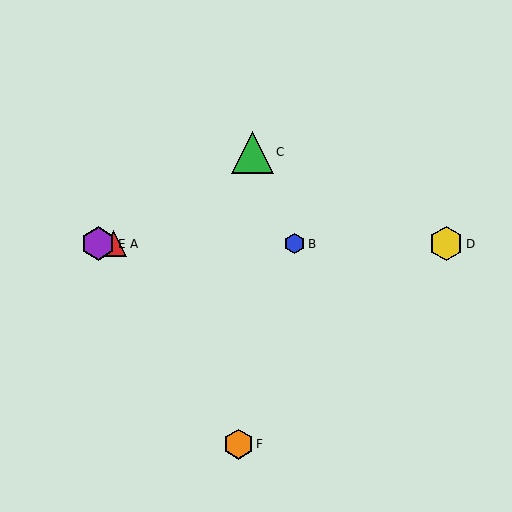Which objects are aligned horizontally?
Objects A, B, D, E are aligned horizontally.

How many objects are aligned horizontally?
4 objects (A, B, D, E) are aligned horizontally.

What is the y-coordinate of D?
Object D is at y≈244.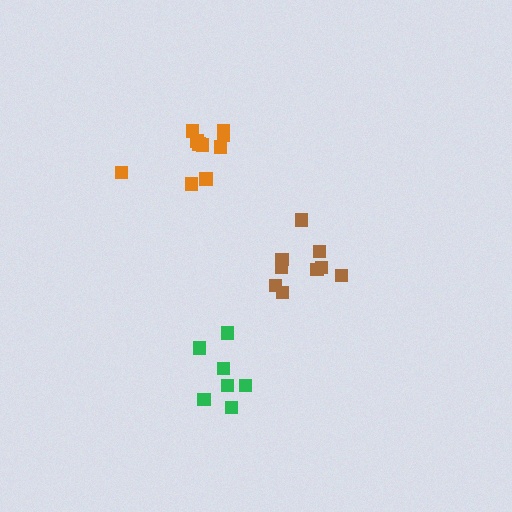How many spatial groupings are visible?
There are 3 spatial groupings.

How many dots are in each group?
Group 1: 9 dots, Group 2: 10 dots, Group 3: 7 dots (26 total).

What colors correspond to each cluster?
The clusters are colored: brown, orange, green.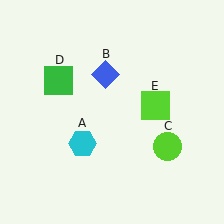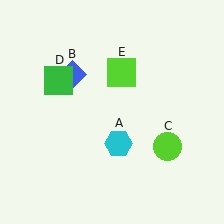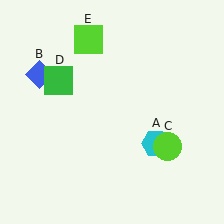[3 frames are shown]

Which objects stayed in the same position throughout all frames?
Lime circle (object C) and green square (object D) remained stationary.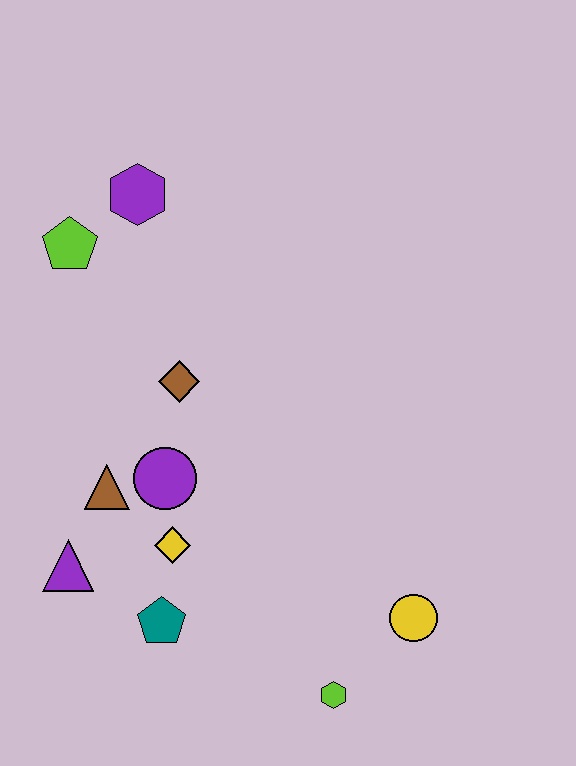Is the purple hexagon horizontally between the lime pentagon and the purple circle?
Yes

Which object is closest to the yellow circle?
The lime hexagon is closest to the yellow circle.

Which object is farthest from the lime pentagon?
The lime hexagon is farthest from the lime pentagon.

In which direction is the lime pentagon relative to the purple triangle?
The lime pentagon is above the purple triangle.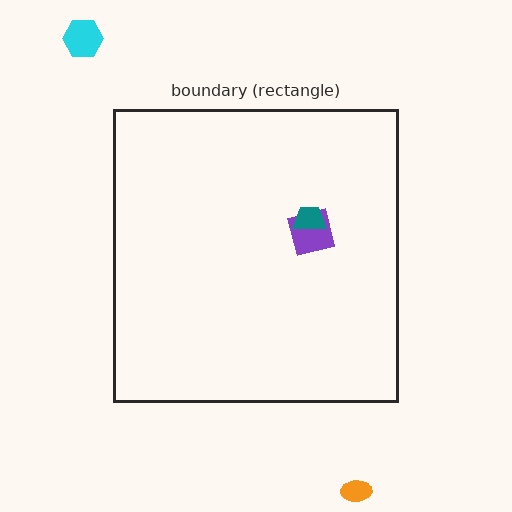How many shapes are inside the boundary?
2 inside, 2 outside.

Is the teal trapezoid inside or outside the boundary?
Inside.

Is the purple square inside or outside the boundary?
Inside.